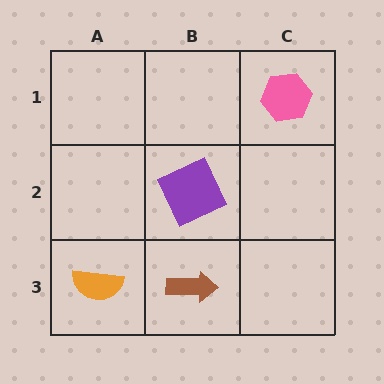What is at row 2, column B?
A purple square.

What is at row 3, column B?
A brown arrow.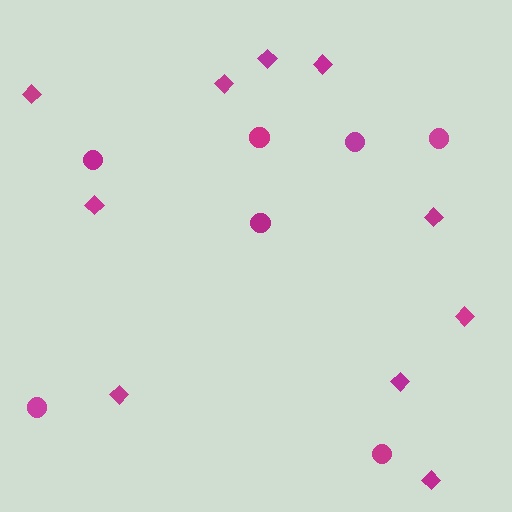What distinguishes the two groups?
There are 2 groups: one group of circles (7) and one group of diamonds (10).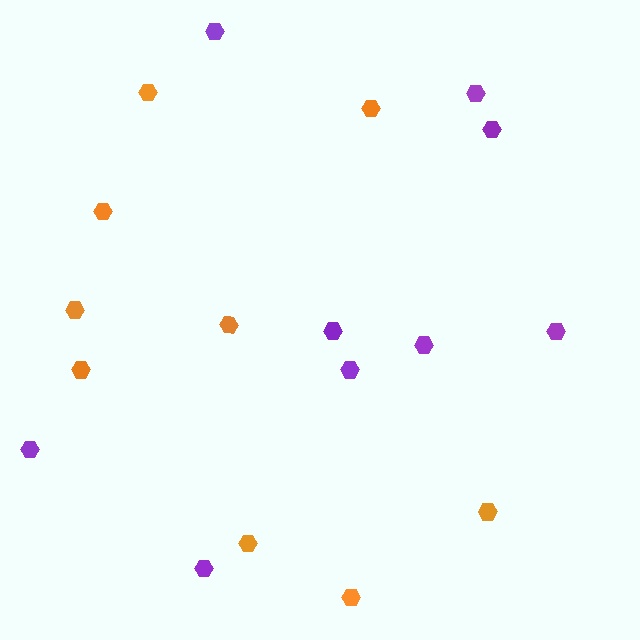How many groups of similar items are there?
There are 2 groups: one group of purple hexagons (9) and one group of orange hexagons (9).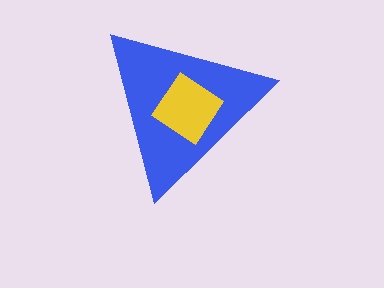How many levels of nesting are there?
2.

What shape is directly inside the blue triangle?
The yellow diamond.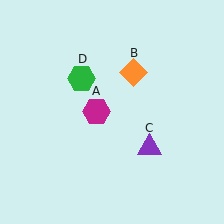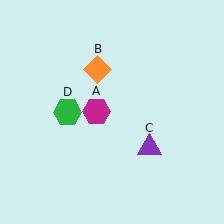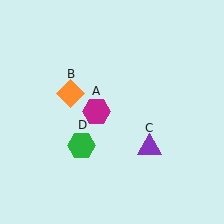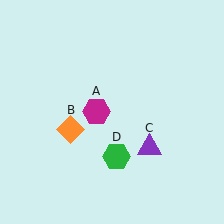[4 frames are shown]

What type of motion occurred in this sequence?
The orange diamond (object B), green hexagon (object D) rotated counterclockwise around the center of the scene.